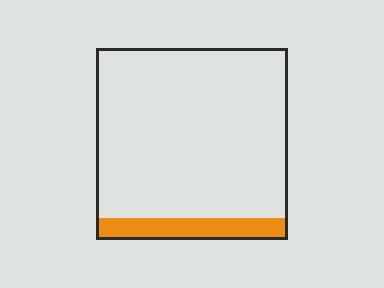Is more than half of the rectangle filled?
No.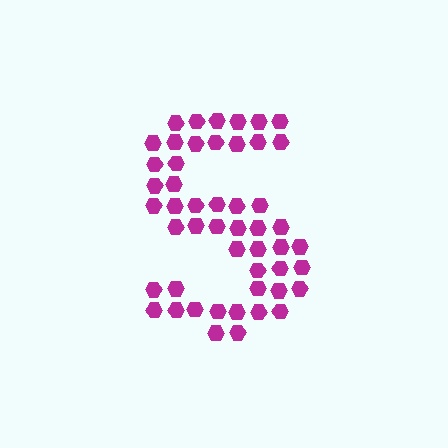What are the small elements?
The small elements are hexagons.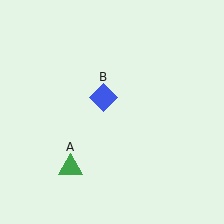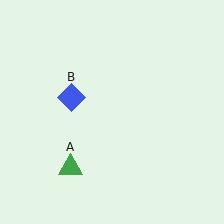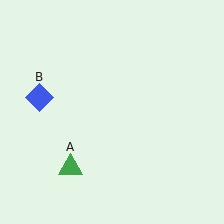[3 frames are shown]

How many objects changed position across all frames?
1 object changed position: blue diamond (object B).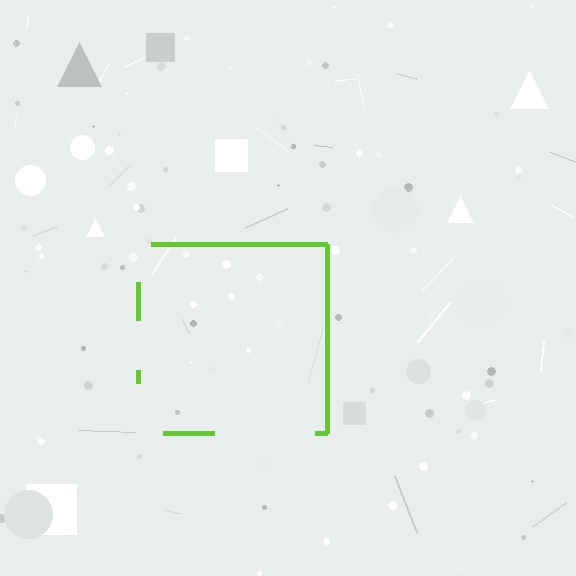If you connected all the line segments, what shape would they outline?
They would outline a square.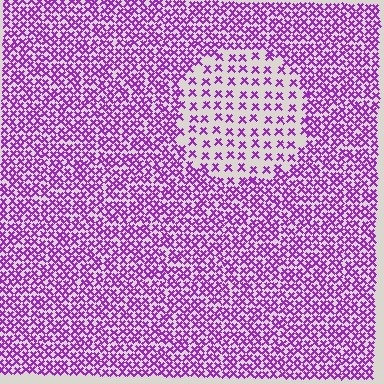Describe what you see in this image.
The image contains small purple elements arranged at two different densities. A circle-shaped region is visible where the elements are less densely packed than the surrounding area.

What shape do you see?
I see a circle.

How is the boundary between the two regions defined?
The boundary is defined by a change in element density (approximately 2.4x ratio). All elements are the same color, size, and shape.